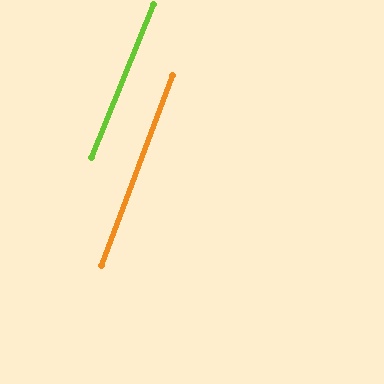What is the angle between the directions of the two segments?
Approximately 1 degree.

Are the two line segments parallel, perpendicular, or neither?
Parallel — their directions differ by only 1.4°.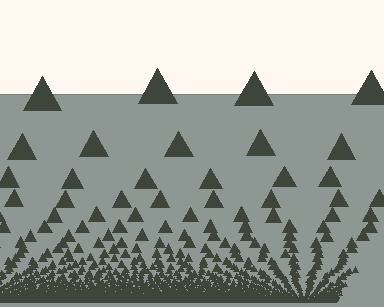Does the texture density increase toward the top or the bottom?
Density increases toward the bottom.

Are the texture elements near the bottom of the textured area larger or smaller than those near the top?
Smaller. The gradient is inverted — elements near the bottom are smaller and denser.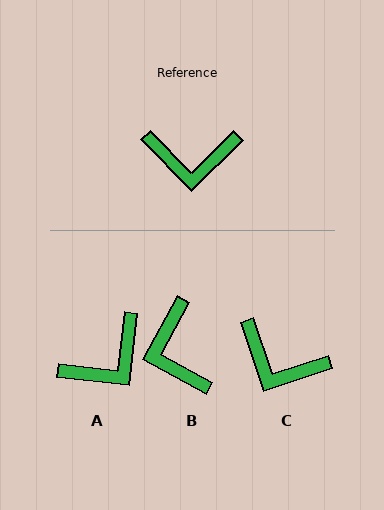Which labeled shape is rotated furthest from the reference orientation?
B, about 74 degrees away.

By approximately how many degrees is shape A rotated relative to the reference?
Approximately 39 degrees counter-clockwise.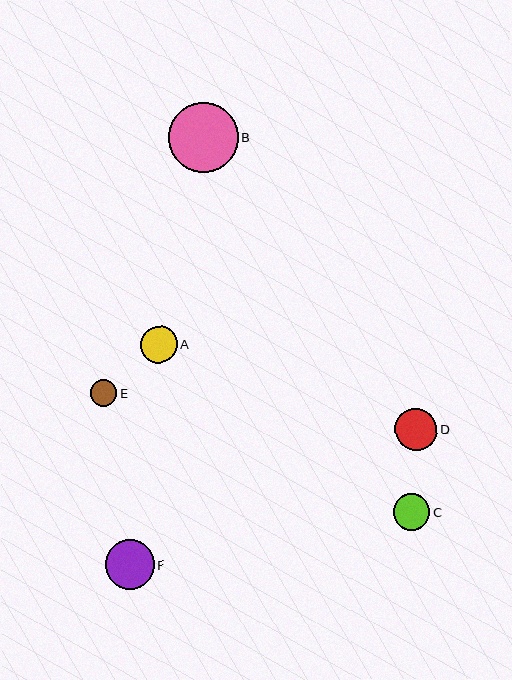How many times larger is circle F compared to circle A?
Circle F is approximately 1.3 times the size of circle A.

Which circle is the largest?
Circle B is the largest with a size of approximately 69 pixels.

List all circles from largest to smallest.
From largest to smallest: B, F, D, A, C, E.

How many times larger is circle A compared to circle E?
Circle A is approximately 1.4 times the size of circle E.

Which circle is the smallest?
Circle E is the smallest with a size of approximately 26 pixels.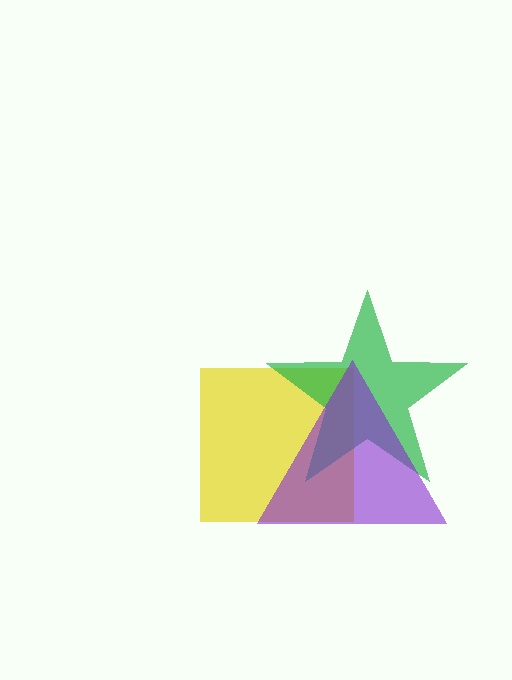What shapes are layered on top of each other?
The layered shapes are: a yellow square, a green star, a purple triangle.